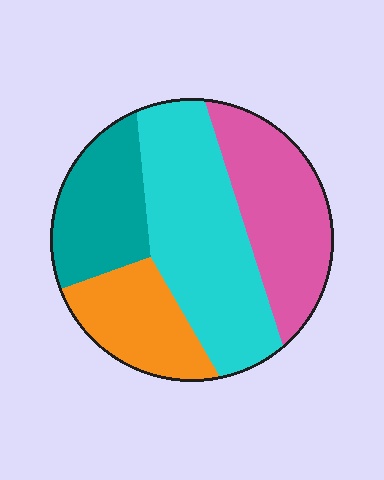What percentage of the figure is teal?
Teal takes up between a sixth and a third of the figure.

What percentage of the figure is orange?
Orange covers around 20% of the figure.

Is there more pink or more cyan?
Cyan.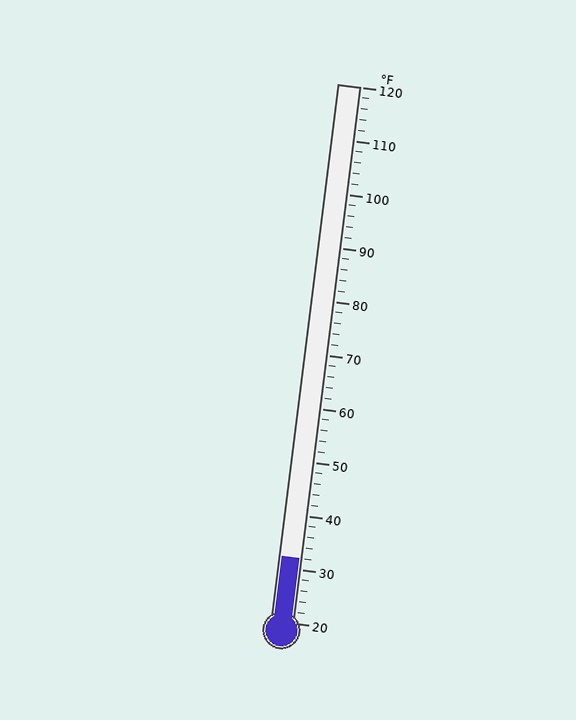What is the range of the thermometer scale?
The thermometer scale ranges from 20°F to 120°F.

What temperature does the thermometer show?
The thermometer shows approximately 32°F.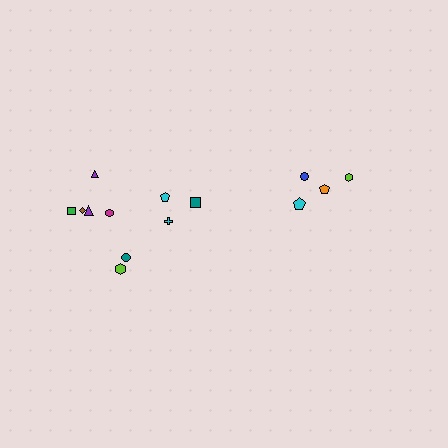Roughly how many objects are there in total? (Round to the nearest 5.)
Roughly 15 objects in total.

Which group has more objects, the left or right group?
The left group.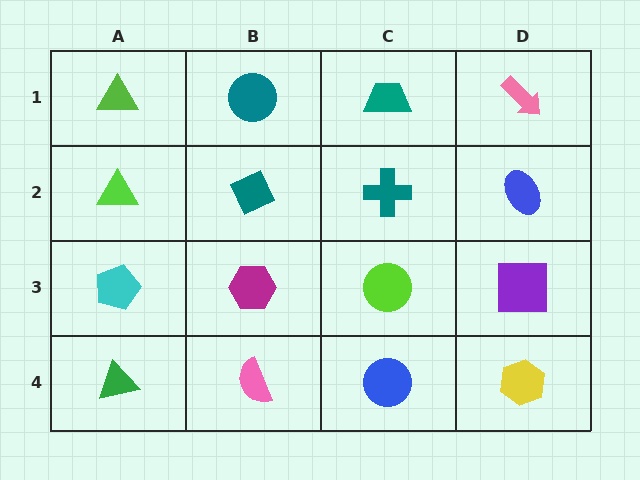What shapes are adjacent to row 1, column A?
A lime triangle (row 2, column A), a teal circle (row 1, column B).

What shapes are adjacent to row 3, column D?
A blue ellipse (row 2, column D), a yellow hexagon (row 4, column D), a lime circle (row 3, column C).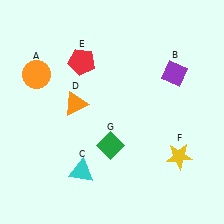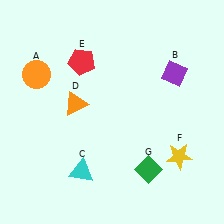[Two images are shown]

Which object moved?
The green diamond (G) moved right.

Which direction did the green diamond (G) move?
The green diamond (G) moved right.